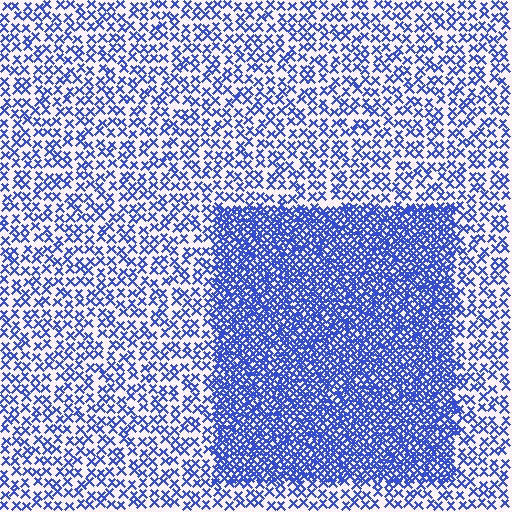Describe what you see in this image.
The image contains small blue elements arranged at two different densities. A rectangle-shaped region is visible where the elements are more densely packed than the surrounding area.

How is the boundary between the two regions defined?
The boundary is defined by a change in element density (approximately 2.5x ratio). All elements are the same color, size, and shape.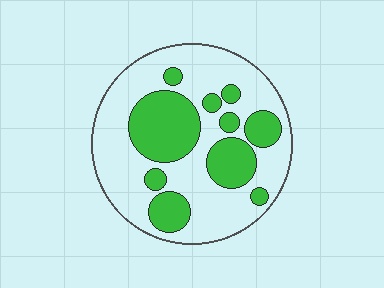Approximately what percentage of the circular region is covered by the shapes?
Approximately 35%.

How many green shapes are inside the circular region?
10.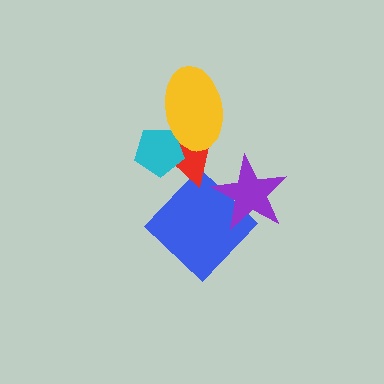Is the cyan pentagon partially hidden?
Yes, it is partially covered by another shape.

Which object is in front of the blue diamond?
The purple star is in front of the blue diamond.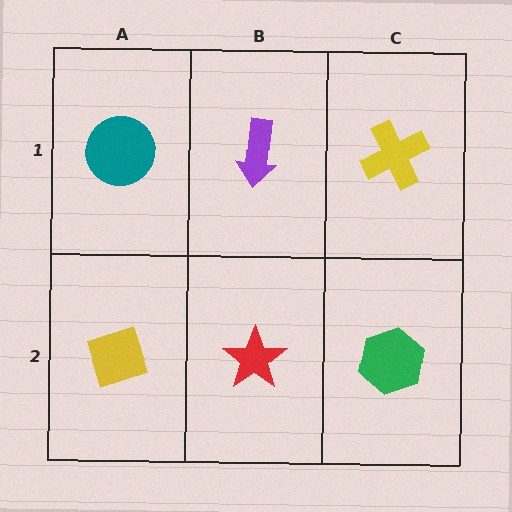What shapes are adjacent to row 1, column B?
A red star (row 2, column B), a teal circle (row 1, column A), a yellow cross (row 1, column C).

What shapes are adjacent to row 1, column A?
A yellow diamond (row 2, column A), a purple arrow (row 1, column B).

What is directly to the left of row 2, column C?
A red star.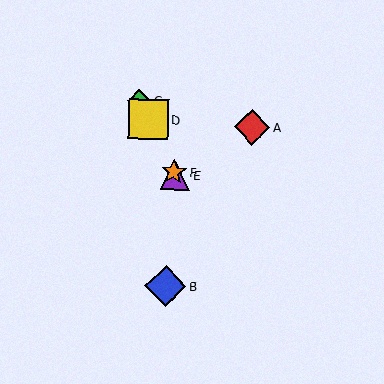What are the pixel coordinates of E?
Object E is at (175, 176).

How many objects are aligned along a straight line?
4 objects (C, D, E, F) are aligned along a straight line.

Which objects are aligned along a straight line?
Objects C, D, E, F are aligned along a straight line.